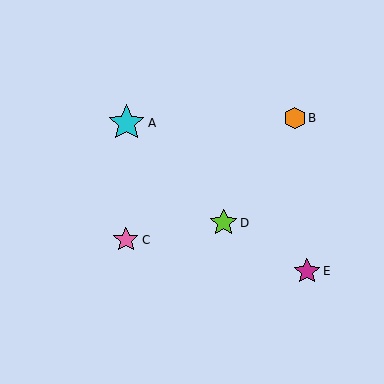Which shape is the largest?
The cyan star (labeled A) is the largest.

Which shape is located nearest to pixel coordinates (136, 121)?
The cyan star (labeled A) at (126, 123) is nearest to that location.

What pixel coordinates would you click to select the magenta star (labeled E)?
Click at (307, 271) to select the magenta star E.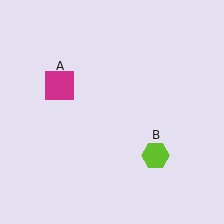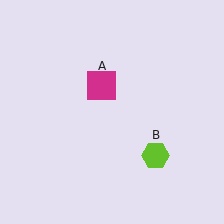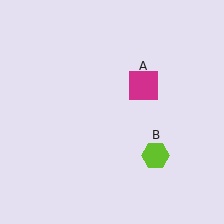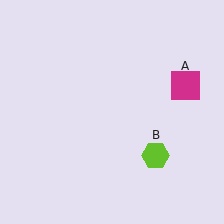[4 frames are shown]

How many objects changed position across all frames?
1 object changed position: magenta square (object A).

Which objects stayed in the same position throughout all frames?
Lime hexagon (object B) remained stationary.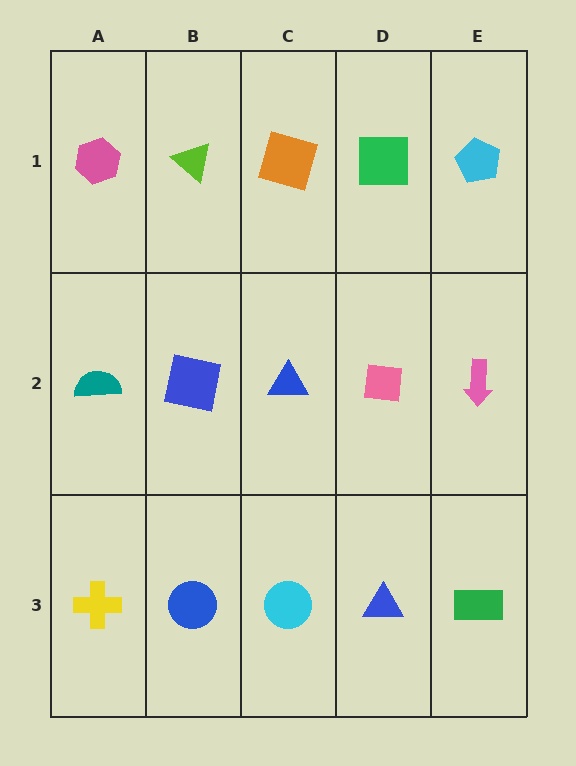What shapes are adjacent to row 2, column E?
A cyan pentagon (row 1, column E), a green rectangle (row 3, column E), a pink square (row 2, column D).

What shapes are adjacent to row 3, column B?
A blue square (row 2, column B), a yellow cross (row 3, column A), a cyan circle (row 3, column C).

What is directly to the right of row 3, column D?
A green rectangle.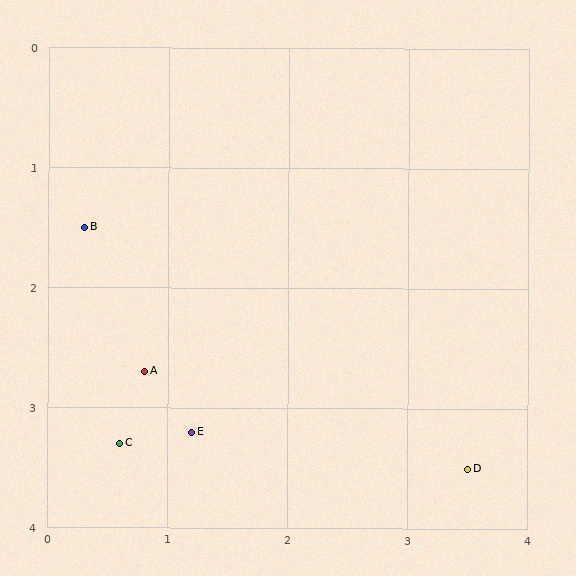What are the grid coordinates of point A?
Point A is at approximately (0.8, 2.7).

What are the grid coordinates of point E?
Point E is at approximately (1.2, 3.2).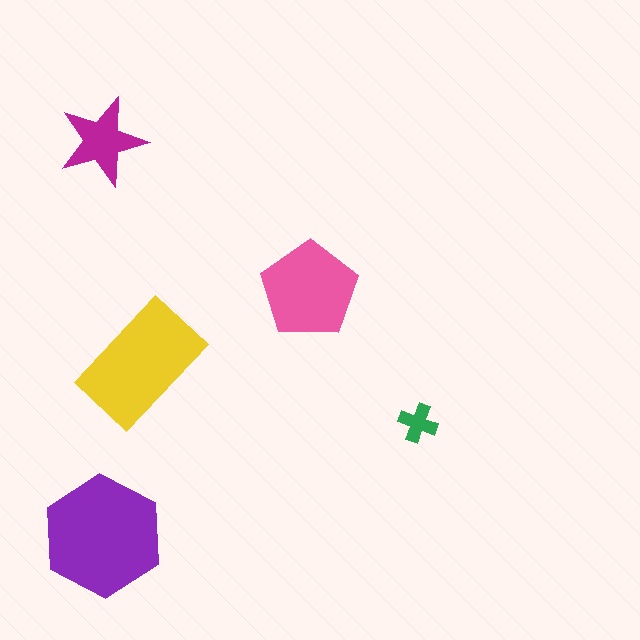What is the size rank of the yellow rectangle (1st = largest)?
2nd.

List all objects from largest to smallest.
The purple hexagon, the yellow rectangle, the pink pentagon, the magenta star, the green cross.